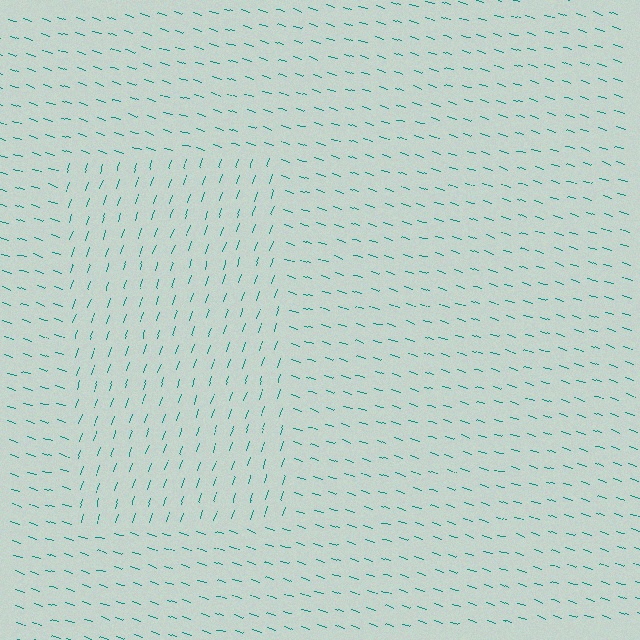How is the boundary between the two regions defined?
The boundary is defined purely by a change in line orientation (approximately 89 degrees difference). All lines are the same color and thickness.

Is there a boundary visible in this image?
Yes, there is a texture boundary formed by a change in line orientation.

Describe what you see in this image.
The image is filled with small teal line segments. A rectangle region in the image has lines oriented differently from the surrounding lines, creating a visible texture boundary.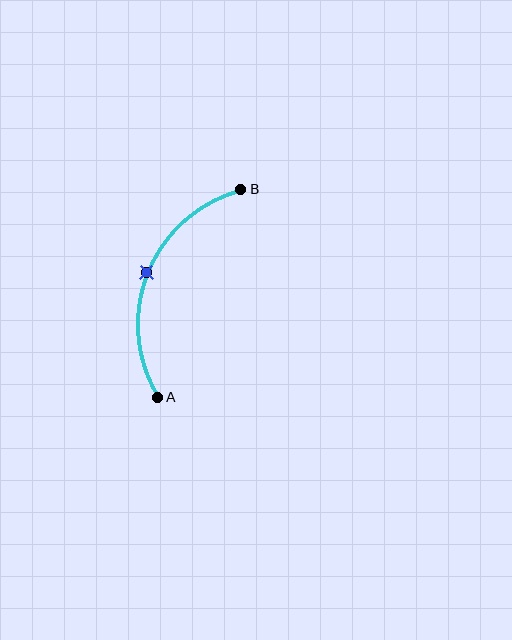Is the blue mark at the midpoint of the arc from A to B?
Yes. The blue mark lies on the arc at equal arc-length from both A and B — it is the arc midpoint.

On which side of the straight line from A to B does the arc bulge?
The arc bulges to the left of the straight line connecting A and B.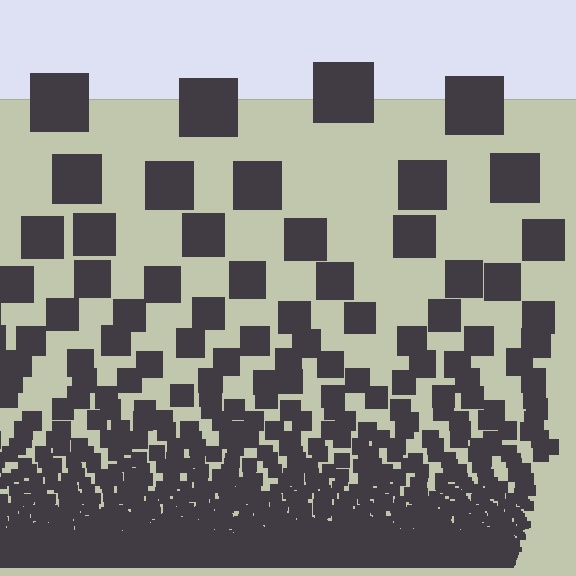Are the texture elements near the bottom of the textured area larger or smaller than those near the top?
Smaller. The gradient is inverted — elements near the bottom are smaller and denser.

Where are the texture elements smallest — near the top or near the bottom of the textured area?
Near the bottom.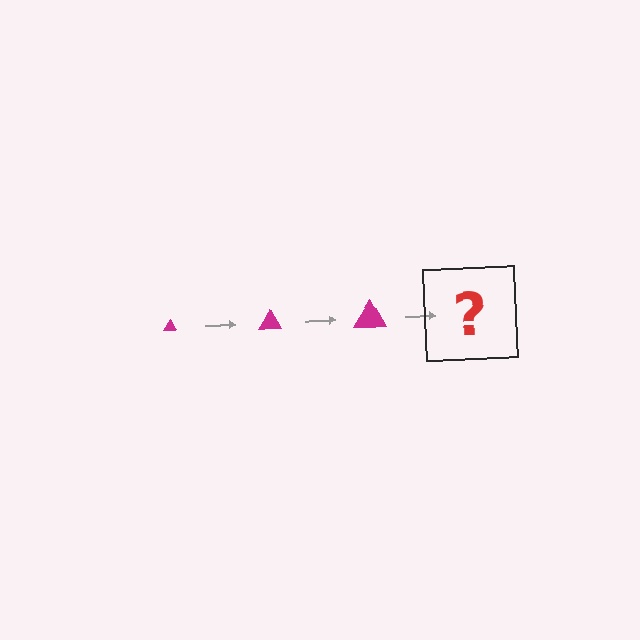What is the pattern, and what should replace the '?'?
The pattern is that the triangle gets progressively larger each step. The '?' should be a magenta triangle, larger than the previous one.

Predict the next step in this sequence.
The next step is a magenta triangle, larger than the previous one.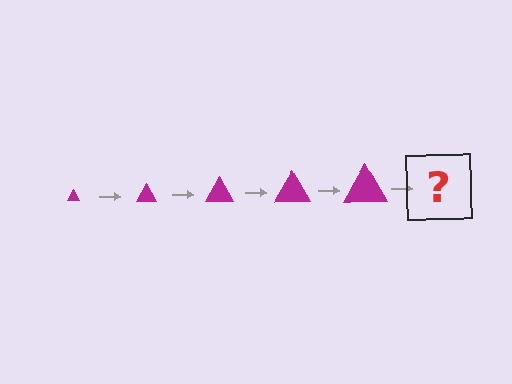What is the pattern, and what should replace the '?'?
The pattern is that the triangle gets progressively larger each step. The '?' should be a magenta triangle, larger than the previous one.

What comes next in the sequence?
The next element should be a magenta triangle, larger than the previous one.